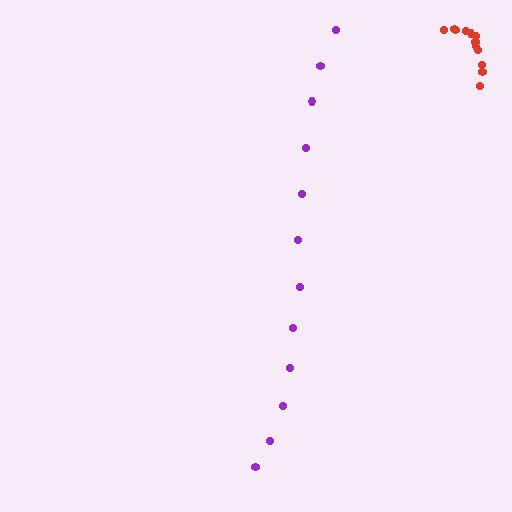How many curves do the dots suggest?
There are 2 distinct paths.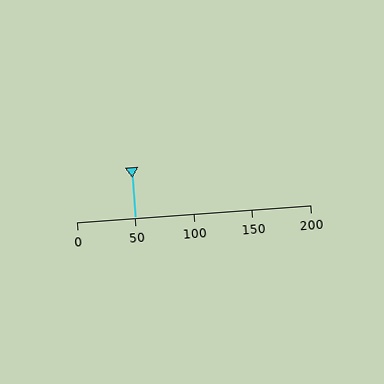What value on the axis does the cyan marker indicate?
The marker indicates approximately 50.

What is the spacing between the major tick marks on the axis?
The major ticks are spaced 50 apart.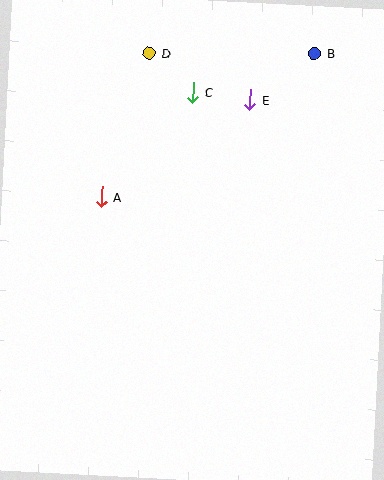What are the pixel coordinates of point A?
Point A is at (101, 197).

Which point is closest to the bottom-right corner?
Point A is closest to the bottom-right corner.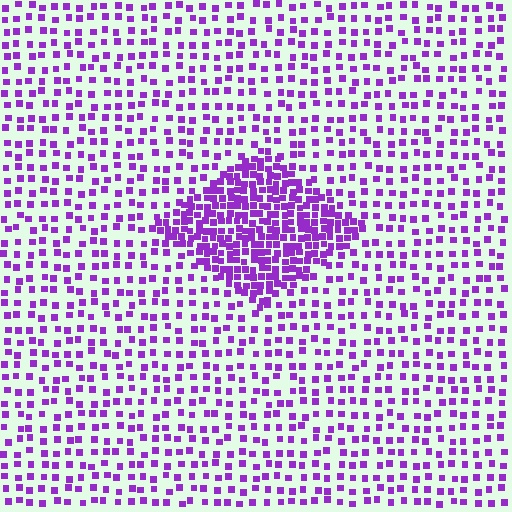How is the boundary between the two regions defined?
The boundary is defined by a change in element density (approximately 2.5x ratio). All elements are the same color, size, and shape.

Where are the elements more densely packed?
The elements are more densely packed inside the diamond boundary.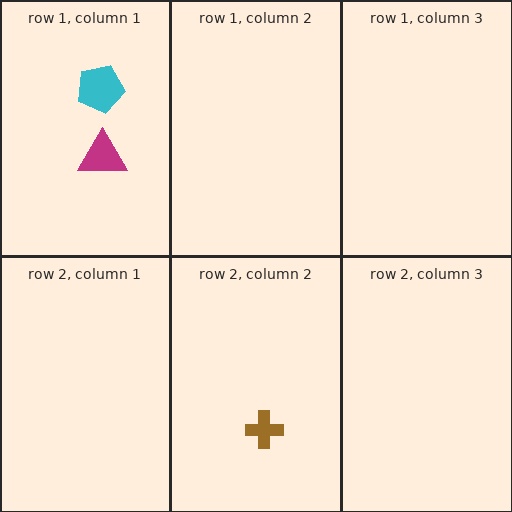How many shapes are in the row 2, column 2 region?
1.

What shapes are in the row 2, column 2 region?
The brown cross.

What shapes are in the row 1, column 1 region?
The cyan pentagon, the magenta triangle.